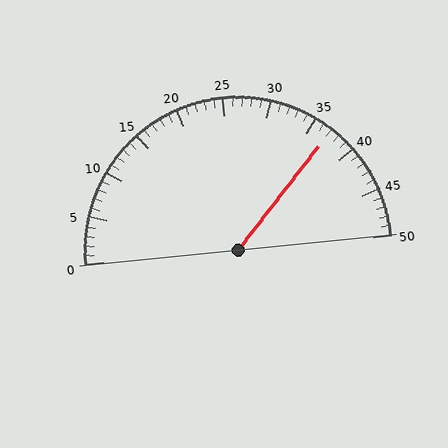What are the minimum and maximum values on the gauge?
The gauge ranges from 0 to 50.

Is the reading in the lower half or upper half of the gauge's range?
The reading is in the upper half of the range (0 to 50).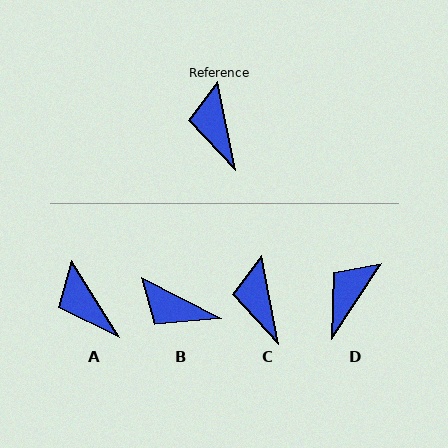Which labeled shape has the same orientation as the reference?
C.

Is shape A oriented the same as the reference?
No, it is off by about 21 degrees.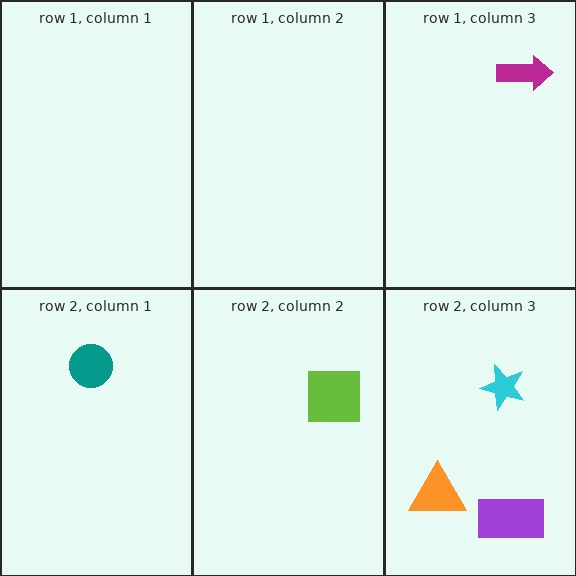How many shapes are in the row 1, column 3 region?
1.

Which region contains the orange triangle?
The row 2, column 3 region.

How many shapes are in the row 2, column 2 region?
1.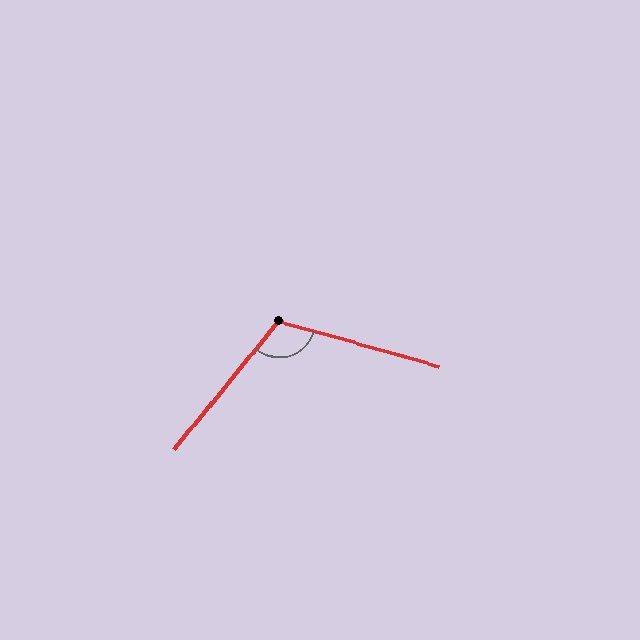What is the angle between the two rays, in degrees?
Approximately 114 degrees.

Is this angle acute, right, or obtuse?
It is obtuse.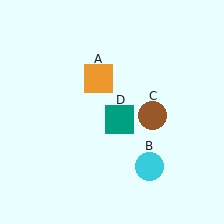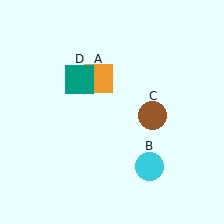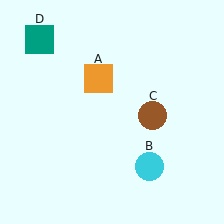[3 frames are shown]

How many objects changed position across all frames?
1 object changed position: teal square (object D).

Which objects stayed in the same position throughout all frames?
Orange square (object A) and cyan circle (object B) and brown circle (object C) remained stationary.